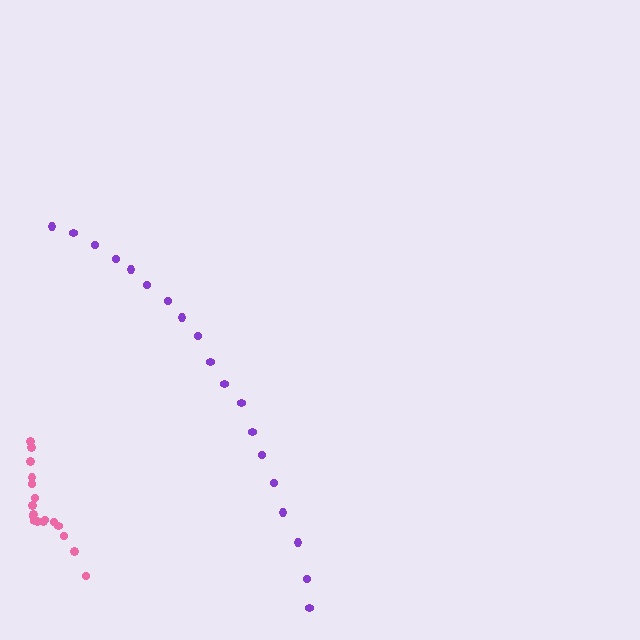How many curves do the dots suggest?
There are 2 distinct paths.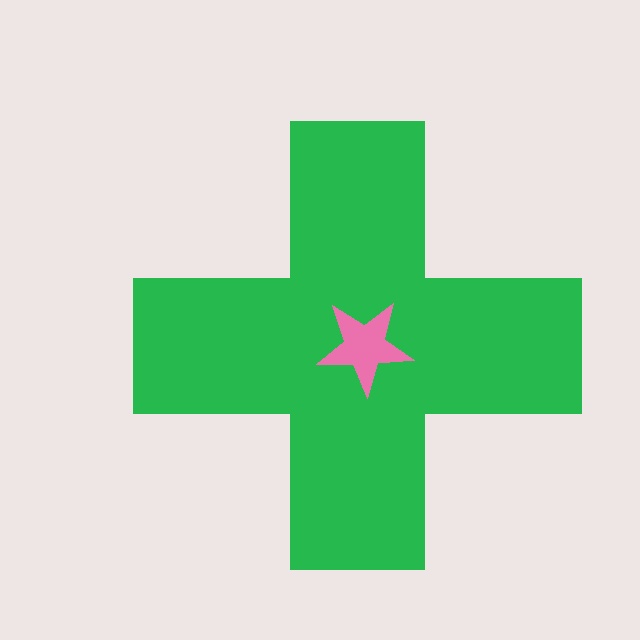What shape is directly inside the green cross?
The pink star.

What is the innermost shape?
The pink star.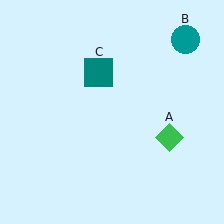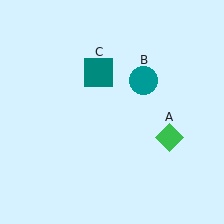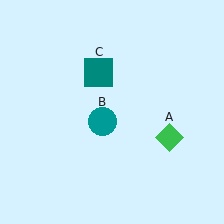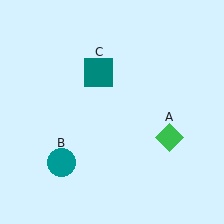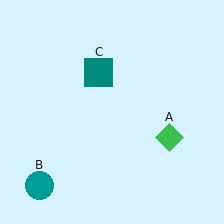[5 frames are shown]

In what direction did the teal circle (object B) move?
The teal circle (object B) moved down and to the left.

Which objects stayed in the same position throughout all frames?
Green diamond (object A) and teal square (object C) remained stationary.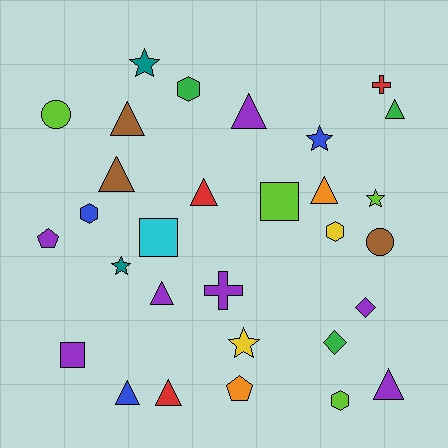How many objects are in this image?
There are 30 objects.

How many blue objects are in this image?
There are 3 blue objects.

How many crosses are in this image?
There are 2 crosses.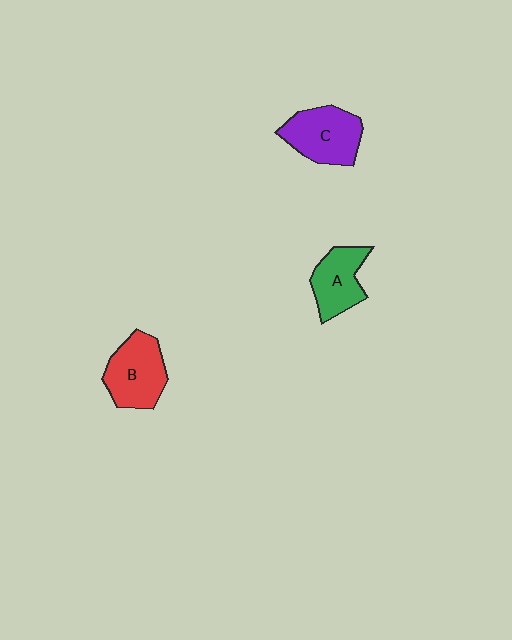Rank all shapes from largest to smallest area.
From largest to smallest: C (purple), B (red), A (green).